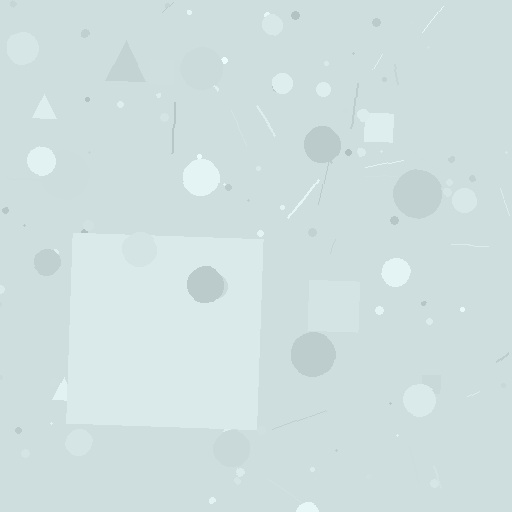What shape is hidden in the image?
A square is hidden in the image.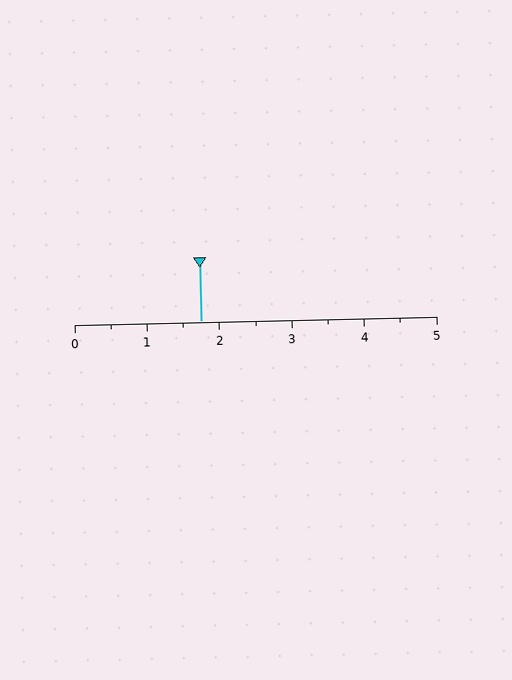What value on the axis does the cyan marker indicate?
The marker indicates approximately 1.8.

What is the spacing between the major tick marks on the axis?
The major ticks are spaced 1 apart.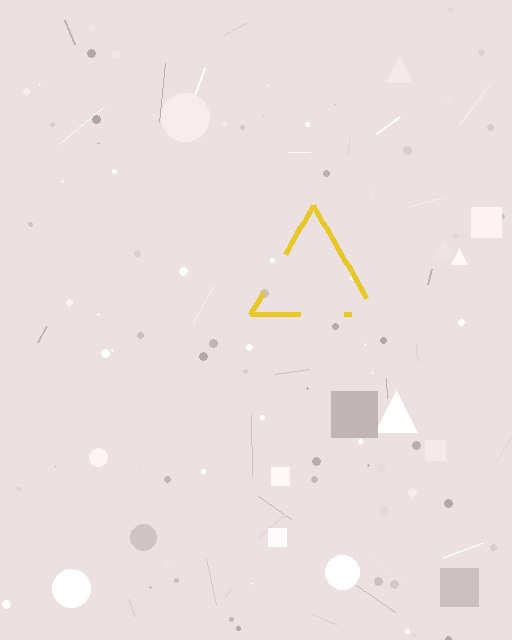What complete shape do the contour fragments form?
The contour fragments form a triangle.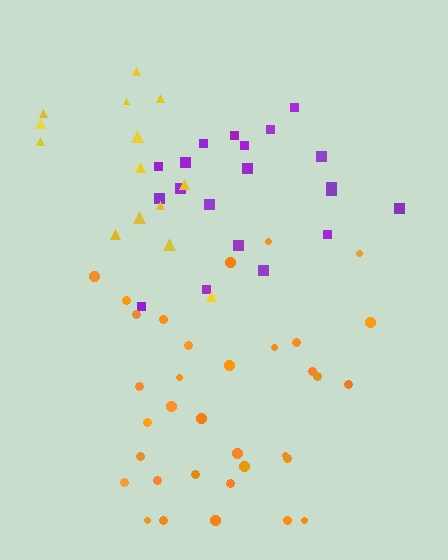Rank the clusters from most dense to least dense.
orange, purple, yellow.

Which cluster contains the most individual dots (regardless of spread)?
Orange (34).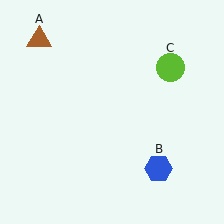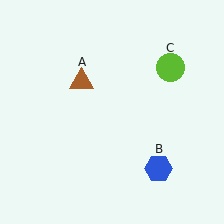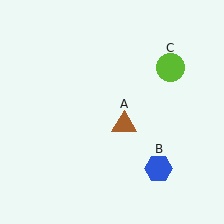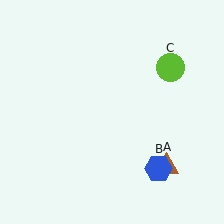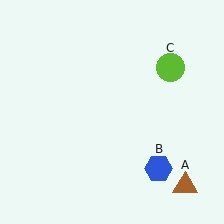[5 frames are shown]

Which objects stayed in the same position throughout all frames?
Blue hexagon (object B) and lime circle (object C) remained stationary.